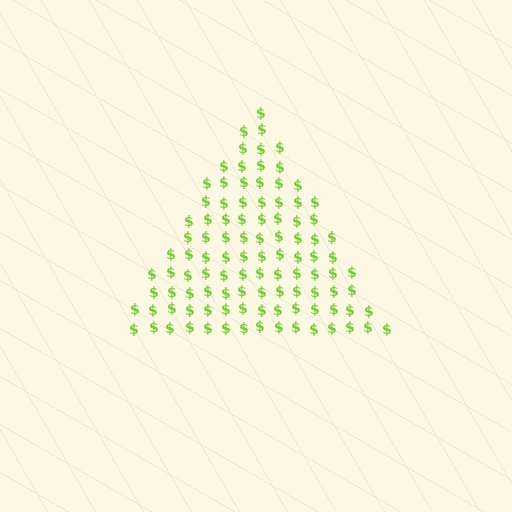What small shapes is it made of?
It is made of small dollar signs.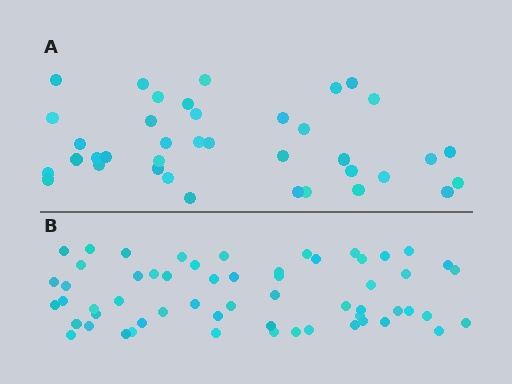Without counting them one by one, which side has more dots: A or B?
Region B (the bottom region) has more dots.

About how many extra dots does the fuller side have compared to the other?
Region B has approximately 20 more dots than region A.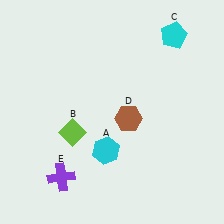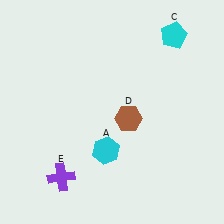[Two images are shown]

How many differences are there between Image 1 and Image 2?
There is 1 difference between the two images.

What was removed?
The lime diamond (B) was removed in Image 2.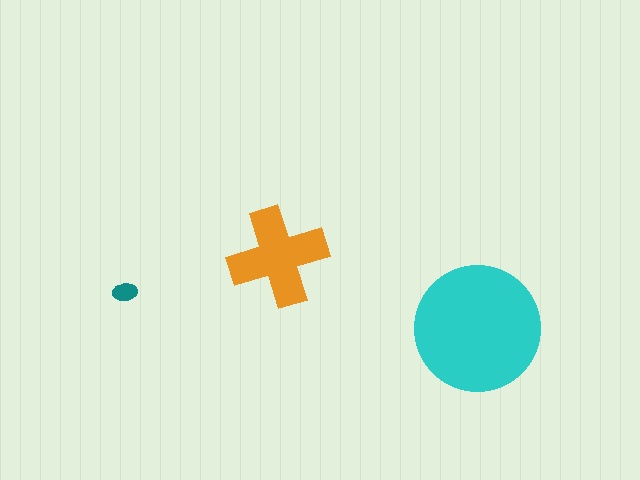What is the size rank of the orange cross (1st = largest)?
2nd.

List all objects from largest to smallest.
The cyan circle, the orange cross, the teal ellipse.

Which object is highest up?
The orange cross is topmost.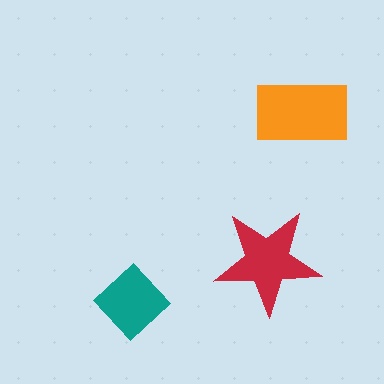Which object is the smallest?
The teal diamond.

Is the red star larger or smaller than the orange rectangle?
Smaller.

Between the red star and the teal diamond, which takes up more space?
The red star.